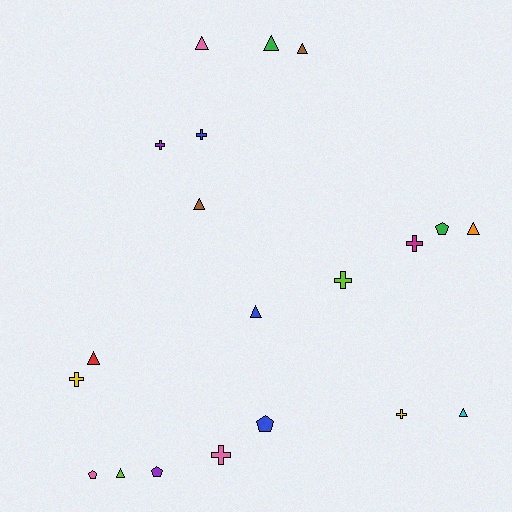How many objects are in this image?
There are 20 objects.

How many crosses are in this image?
There are 7 crosses.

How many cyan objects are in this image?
There is 1 cyan object.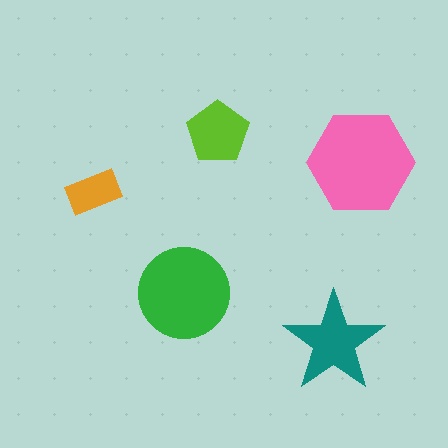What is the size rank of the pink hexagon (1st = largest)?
1st.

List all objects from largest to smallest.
The pink hexagon, the green circle, the teal star, the lime pentagon, the orange rectangle.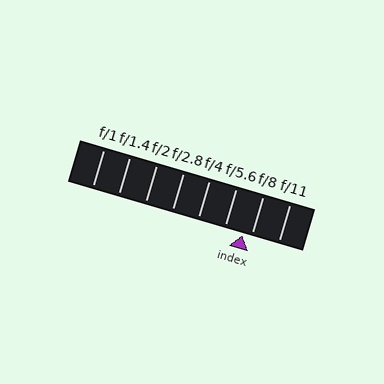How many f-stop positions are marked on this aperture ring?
There are 8 f-stop positions marked.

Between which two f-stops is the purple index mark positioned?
The index mark is between f/5.6 and f/8.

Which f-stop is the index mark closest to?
The index mark is closest to f/8.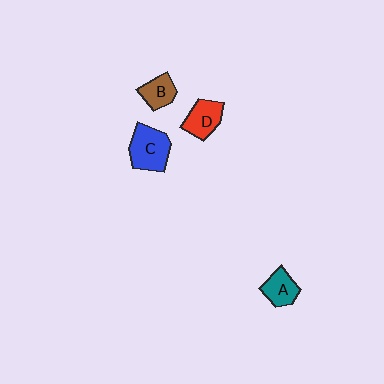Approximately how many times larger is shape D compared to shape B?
Approximately 1.2 times.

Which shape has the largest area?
Shape C (blue).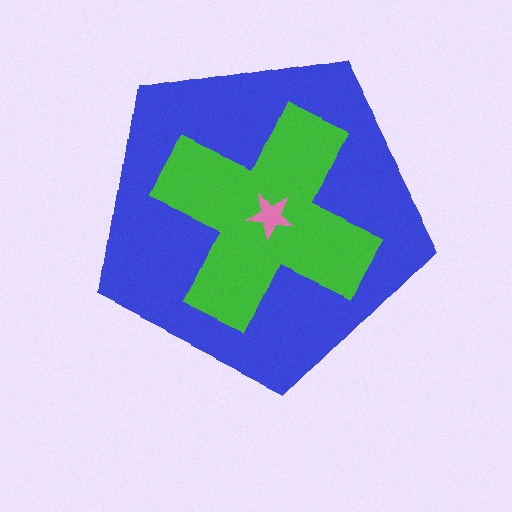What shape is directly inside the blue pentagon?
The green cross.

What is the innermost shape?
The pink star.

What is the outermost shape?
The blue pentagon.